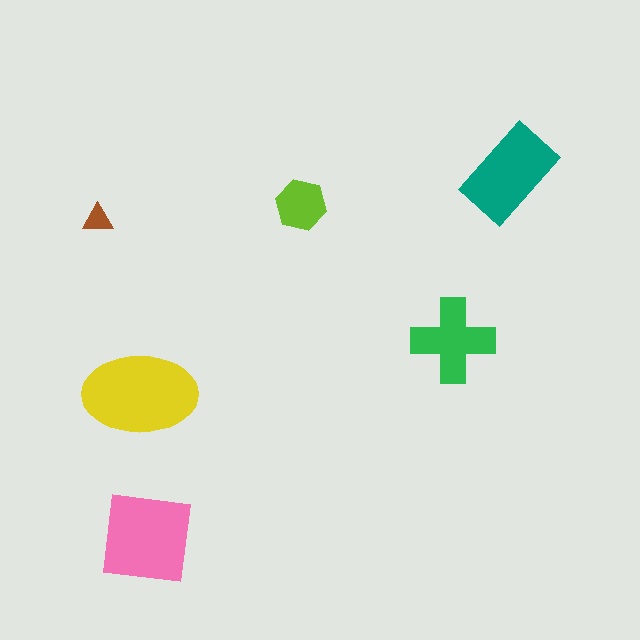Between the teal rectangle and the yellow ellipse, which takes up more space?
The yellow ellipse.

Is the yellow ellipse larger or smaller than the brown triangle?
Larger.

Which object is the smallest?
The brown triangle.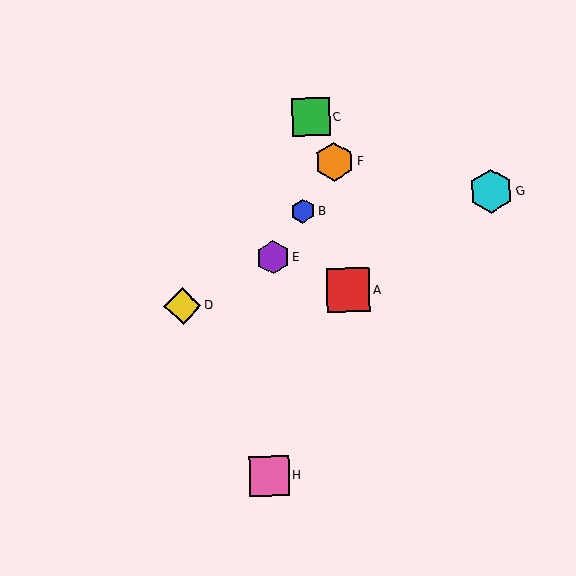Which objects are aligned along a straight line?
Objects B, E, F are aligned along a straight line.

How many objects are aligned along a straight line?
3 objects (B, E, F) are aligned along a straight line.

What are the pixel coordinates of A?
Object A is at (348, 290).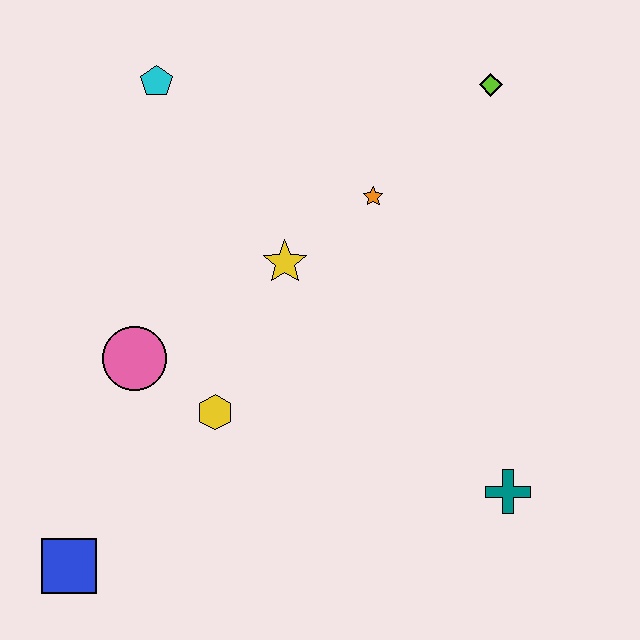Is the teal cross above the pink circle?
No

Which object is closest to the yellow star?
The orange star is closest to the yellow star.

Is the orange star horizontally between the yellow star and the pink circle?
No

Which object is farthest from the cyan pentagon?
The teal cross is farthest from the cyan pentagon.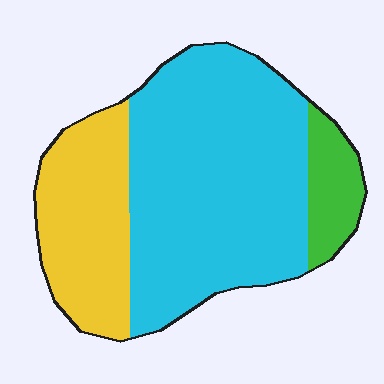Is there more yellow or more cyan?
Cyan.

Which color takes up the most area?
Cyan, at roughly 65%.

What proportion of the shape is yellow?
Yellow covers roughly 25% of the shape.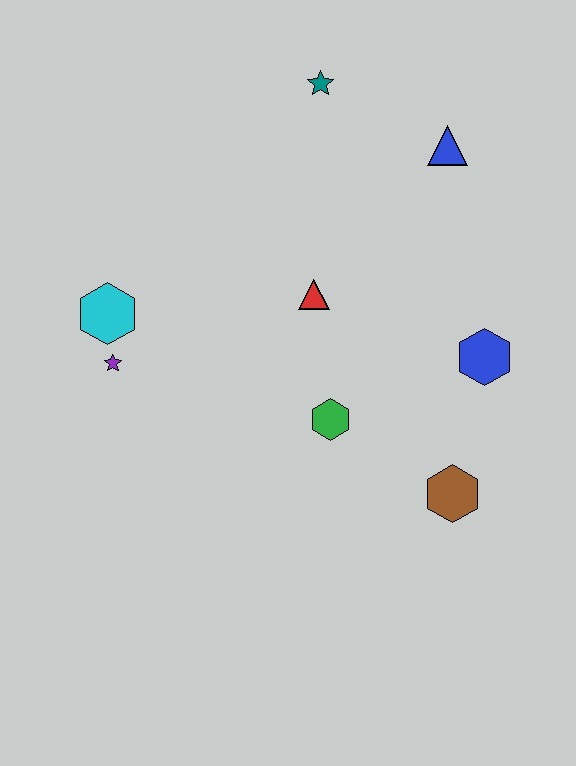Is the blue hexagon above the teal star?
No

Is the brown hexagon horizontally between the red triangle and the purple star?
No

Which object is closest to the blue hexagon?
The brown hexagon is closest to the blue hexagon.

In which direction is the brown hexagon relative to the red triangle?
The brown hexagon is below the red triangle.